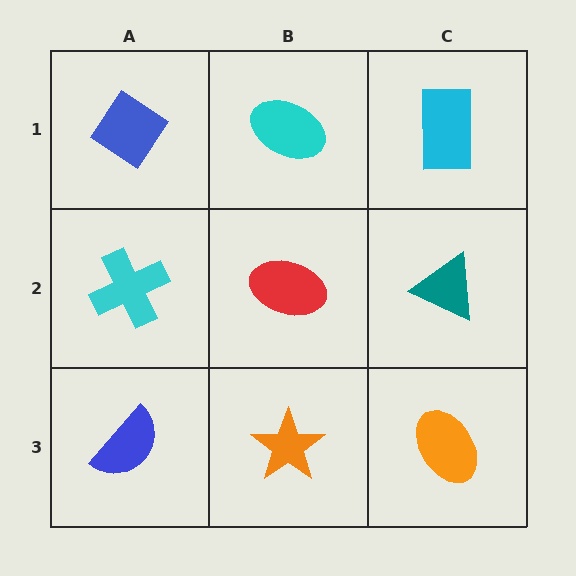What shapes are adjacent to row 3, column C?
A teal triangle (row 2, column C), an orange star (row 3, column B).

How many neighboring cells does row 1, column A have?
2.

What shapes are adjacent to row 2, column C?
A cyan rectangle (row 1, column C), an orange ellipse (row 3, column C), a red ellipse (row 2, column B).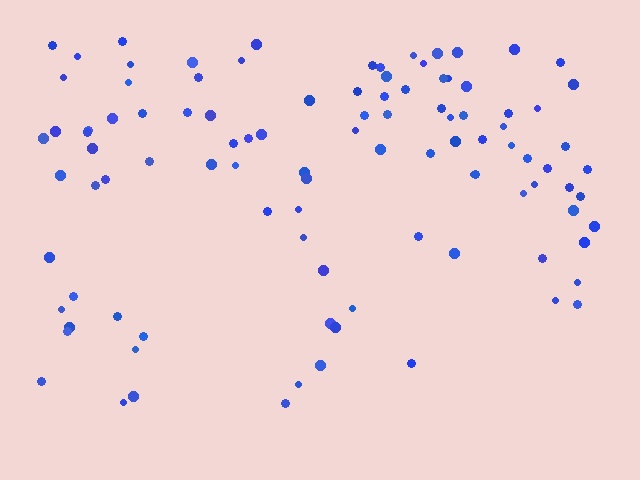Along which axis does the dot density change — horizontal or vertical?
Vertical.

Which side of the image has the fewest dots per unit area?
The bottom.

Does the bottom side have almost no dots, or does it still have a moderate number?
Still a moderate number, just noticeably fewer than the top.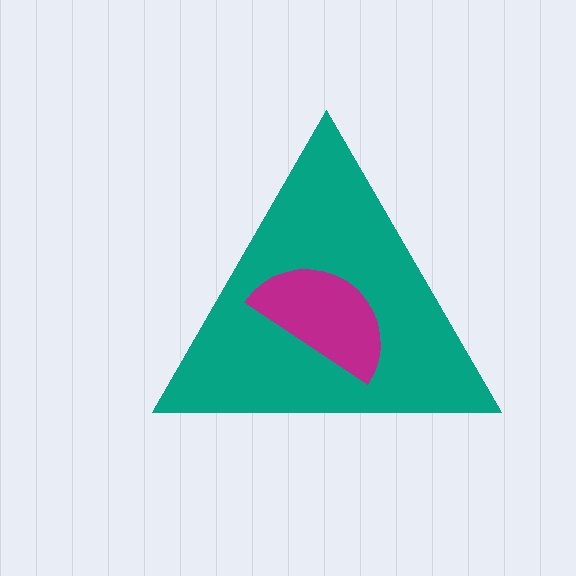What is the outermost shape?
The teal triangle.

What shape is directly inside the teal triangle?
The magenta semicircle.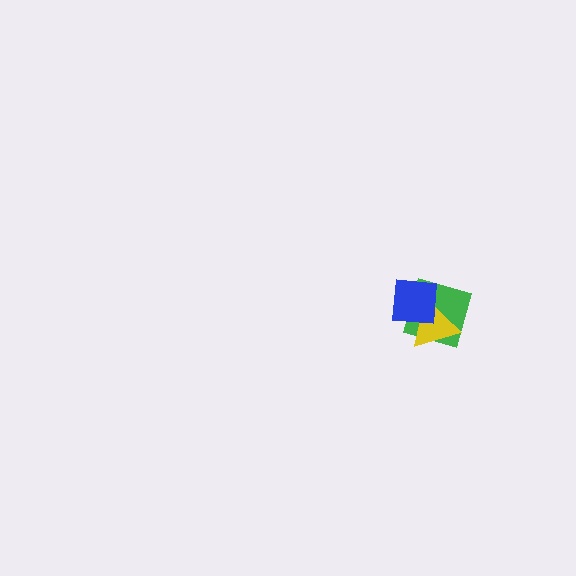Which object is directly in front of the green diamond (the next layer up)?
The yellow triangle is directly in front of the green diamond.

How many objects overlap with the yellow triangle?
2 objects overlap with the yellow triangle.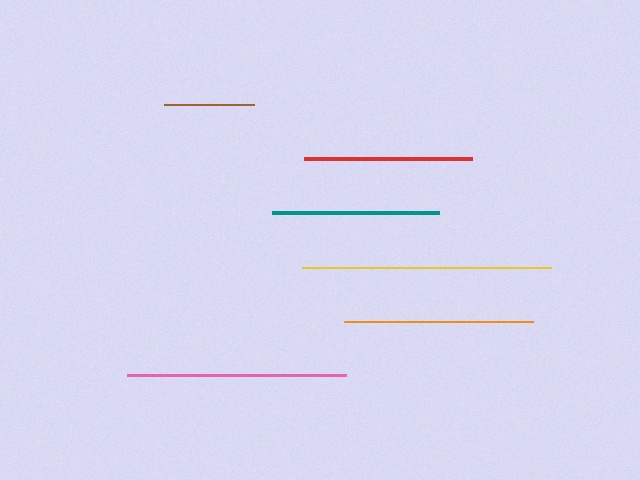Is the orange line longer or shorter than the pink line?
The pink line is longer than the orange line.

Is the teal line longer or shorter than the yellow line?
The yellow line is longer than the teal line.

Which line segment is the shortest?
The brown line is the shortest at approximately 90 pixels.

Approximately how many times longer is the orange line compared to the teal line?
The orange line is approximately 1.1 times the length of the teal line.